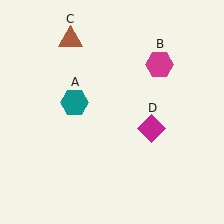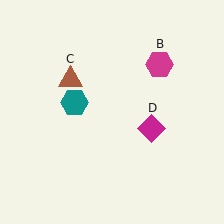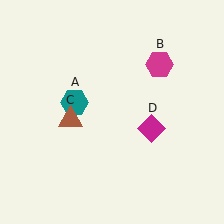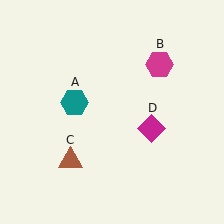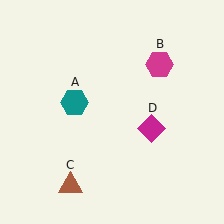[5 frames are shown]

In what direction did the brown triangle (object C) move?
The brown triangle (object C) moved down.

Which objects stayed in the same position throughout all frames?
Teal hexagon (object A) and magenta hexagon (object B) and magenta diamond (object D) remained stationary.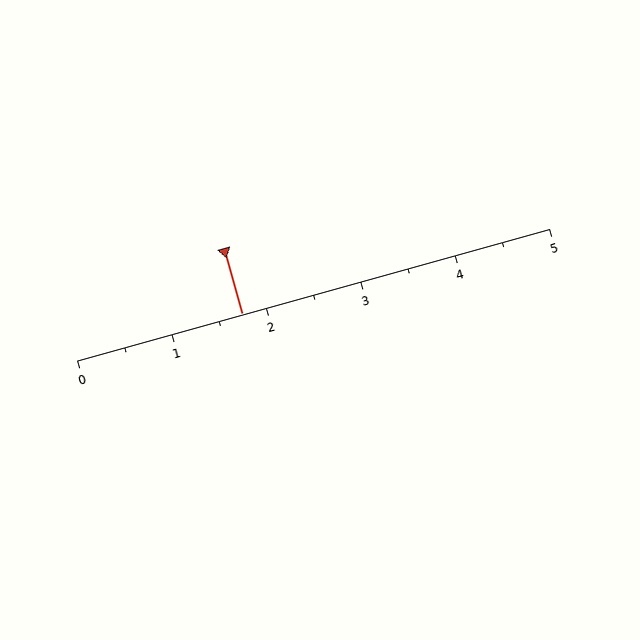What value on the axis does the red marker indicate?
The marker indicates approximately 1.8.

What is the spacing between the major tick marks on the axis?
The major ticks are spaced 1 apart.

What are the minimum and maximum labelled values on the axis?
The axis runs from 0 to 5.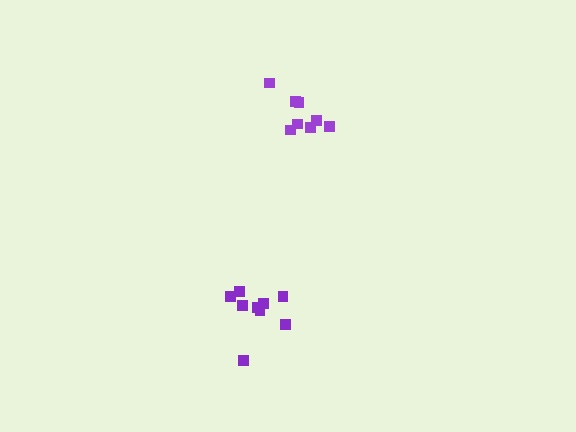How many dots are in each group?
Group 1: 9 dots, Group 2: 8 dots (17 total).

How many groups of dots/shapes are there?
There are 2 groups.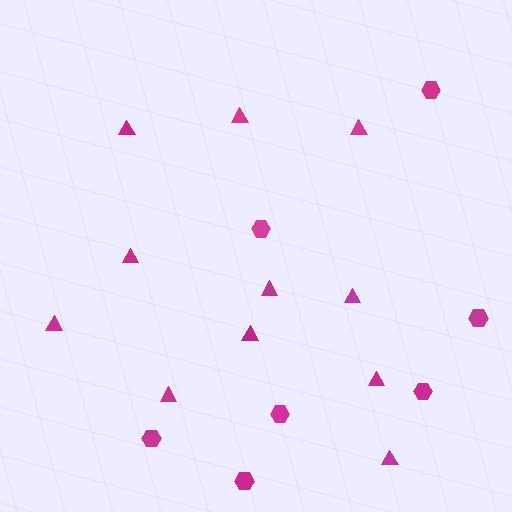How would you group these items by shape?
There are 2 groups: one group of triangles (11) and one group of hexagons (7).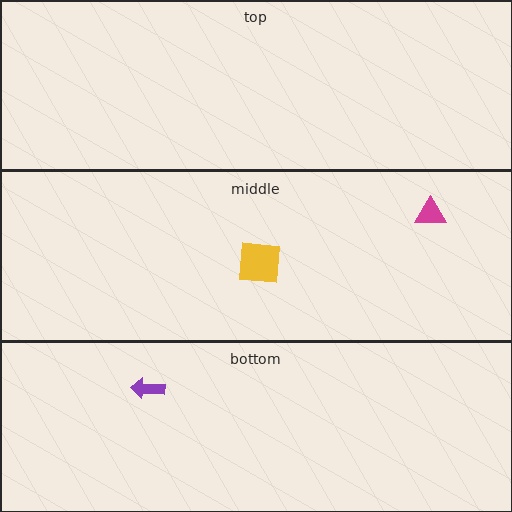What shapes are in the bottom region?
The purple arrow.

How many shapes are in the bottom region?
1.